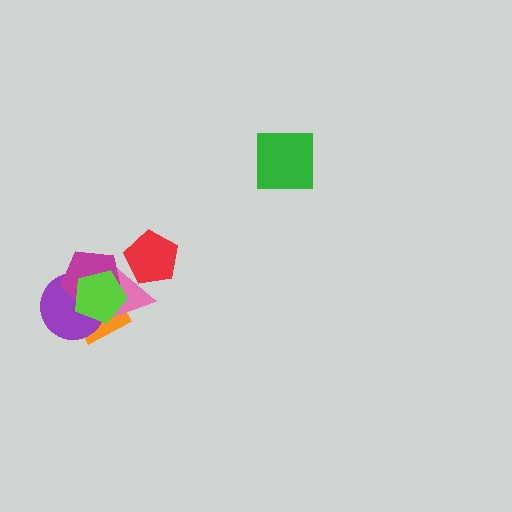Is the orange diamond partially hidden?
Yes, it is partially covered by another shape.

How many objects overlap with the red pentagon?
1 object overlaps with the red pentagon.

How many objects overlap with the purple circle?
4 objects overlap with the purple circle.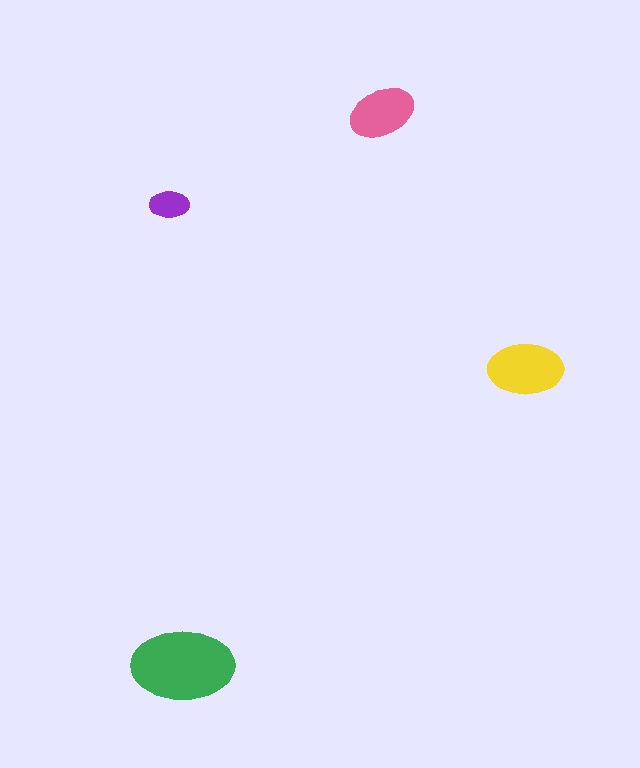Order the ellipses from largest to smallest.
the green one, the yellow one, the pink one, the purple one.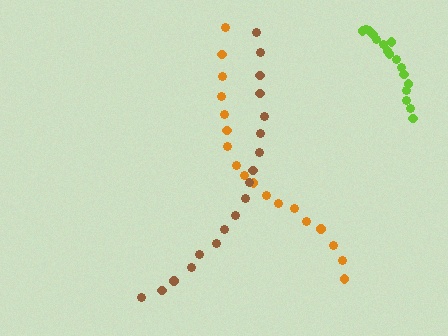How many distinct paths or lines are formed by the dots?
There are 3 distinct paths.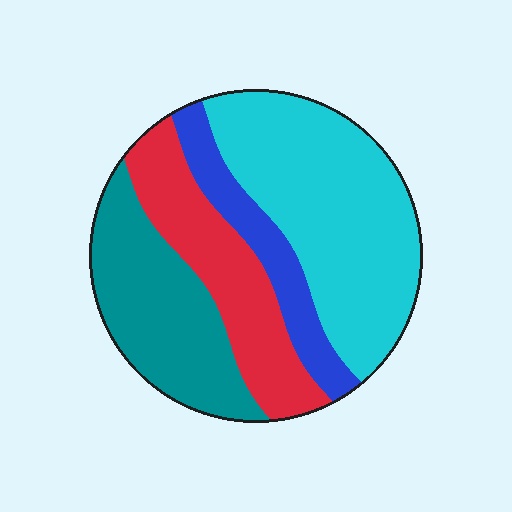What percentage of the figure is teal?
Teal takes up about one quarter (1/4) of the figure.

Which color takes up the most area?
Cyan, at roughly 40%.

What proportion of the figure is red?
Red takes up about one fifth (1/5) of the figure.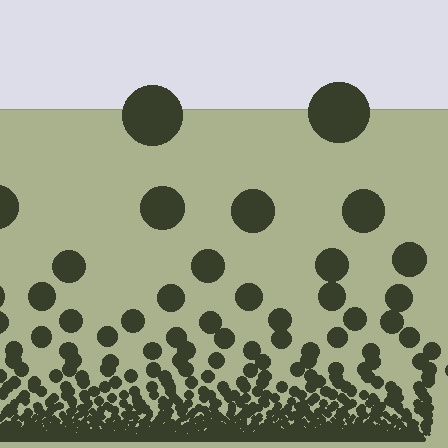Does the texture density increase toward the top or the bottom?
Density increases toward the bottom.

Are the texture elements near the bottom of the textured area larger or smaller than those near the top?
Smaller. The gradient is inverted — elements near the bottom are smaller and denser.